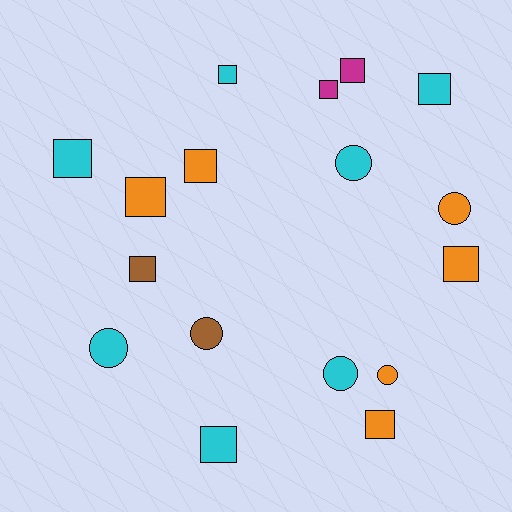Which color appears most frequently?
Cyan, with 7 objects.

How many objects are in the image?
There are 17 objects.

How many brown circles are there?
There is 1 brown circle.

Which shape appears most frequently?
Square, with 11 objects.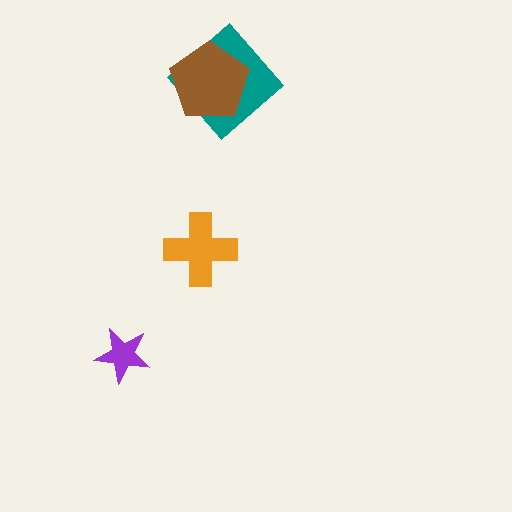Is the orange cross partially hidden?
No, no other shape covers it.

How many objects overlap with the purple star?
0 objects overlap with the purple star.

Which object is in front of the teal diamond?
The brown pentagon is in front of the teal diamond.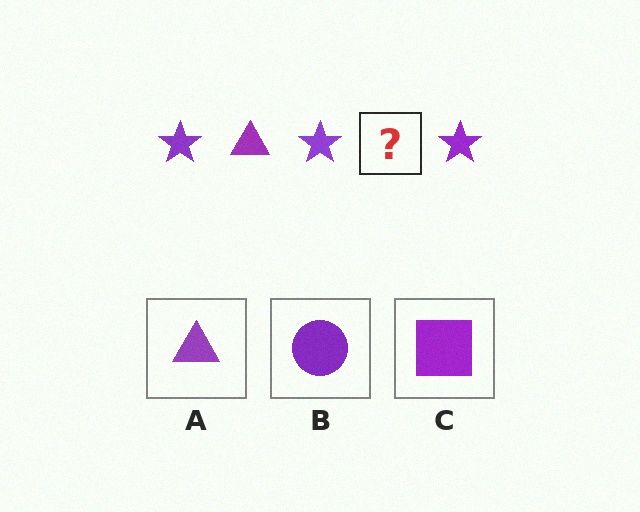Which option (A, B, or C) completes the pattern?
A.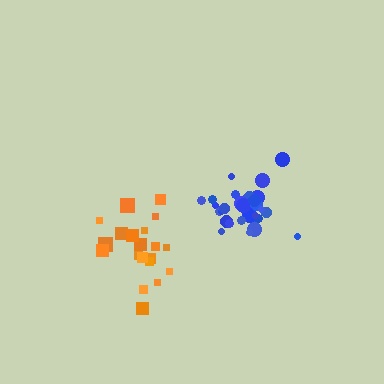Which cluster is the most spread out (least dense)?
Orange.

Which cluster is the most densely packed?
Blue.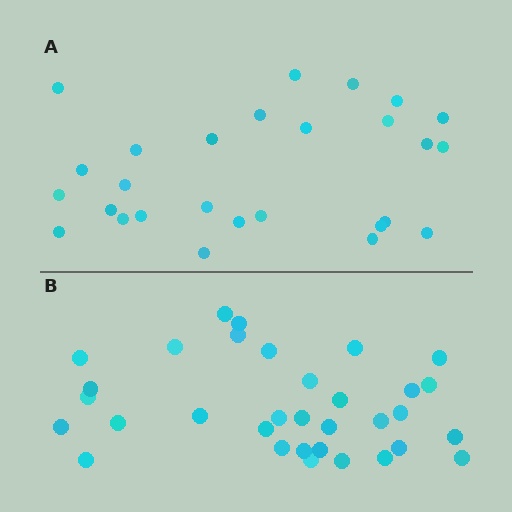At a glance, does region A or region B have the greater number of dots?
Region B (the bottom region) has more dots.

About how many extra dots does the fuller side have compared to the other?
Region B has about 6 more dots than region A.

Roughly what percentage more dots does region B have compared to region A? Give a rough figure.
About 20% more.